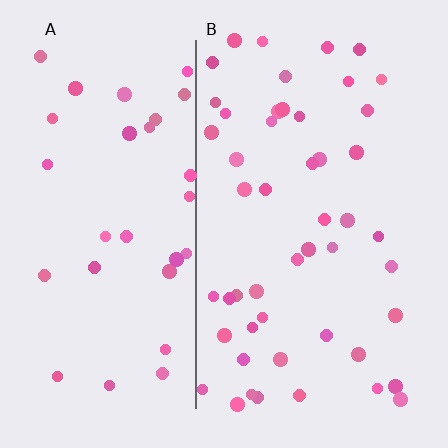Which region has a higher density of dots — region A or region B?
B (the right).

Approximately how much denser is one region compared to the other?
Approximately 1.6× — region B over region A.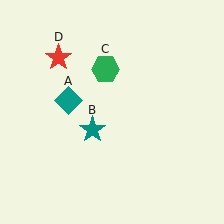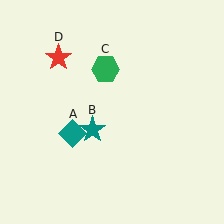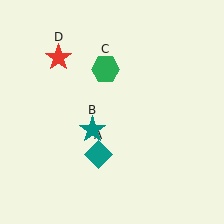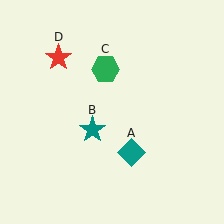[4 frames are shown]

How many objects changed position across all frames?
1 object changed position: teal diamond (object A).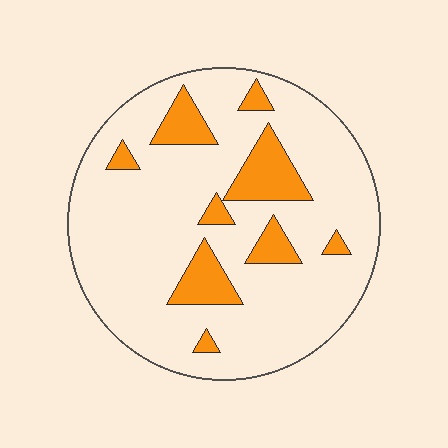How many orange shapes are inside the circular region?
9.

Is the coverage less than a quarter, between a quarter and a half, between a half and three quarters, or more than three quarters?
Less than a quarter.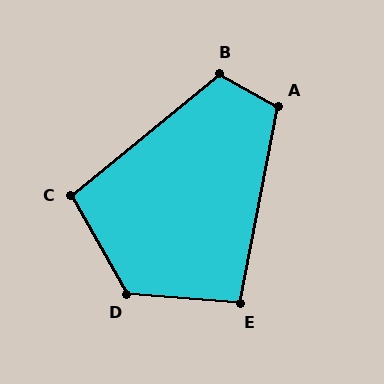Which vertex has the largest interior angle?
D, at approximately 124 degrees.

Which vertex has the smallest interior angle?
E, at approximately 96 degrees.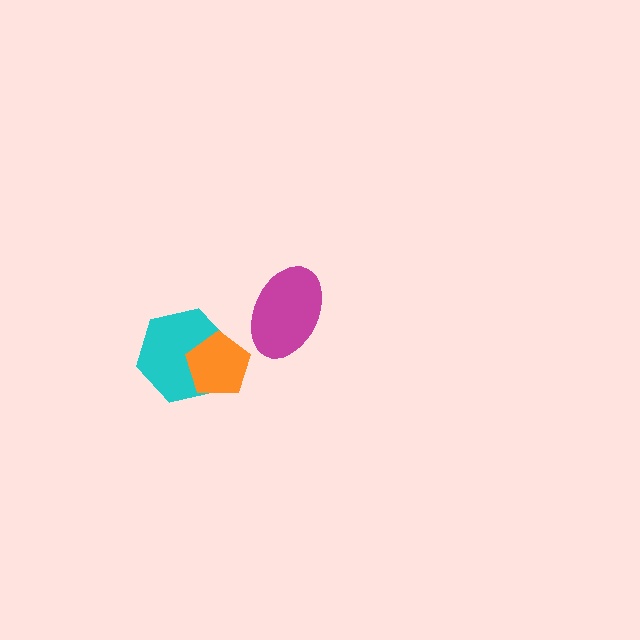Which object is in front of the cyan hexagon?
The orange pentagon is in front of the cyan hexagon.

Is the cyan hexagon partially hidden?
Yes, it is partially covered by another shape.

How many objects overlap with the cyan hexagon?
1 object overlaps with the cyan hexagon.